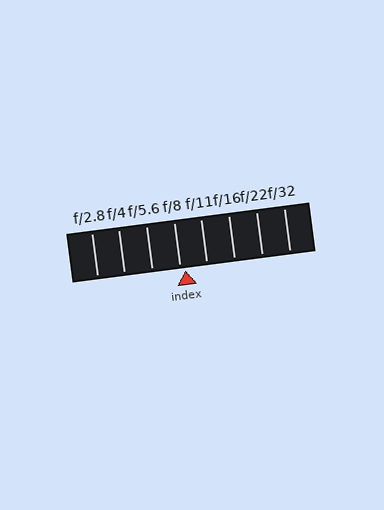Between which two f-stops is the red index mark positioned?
The index mark is between f/8 and f/11.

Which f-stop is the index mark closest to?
The index mark is closest to f/8.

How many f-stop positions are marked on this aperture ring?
There are 8 f-stop positions marked.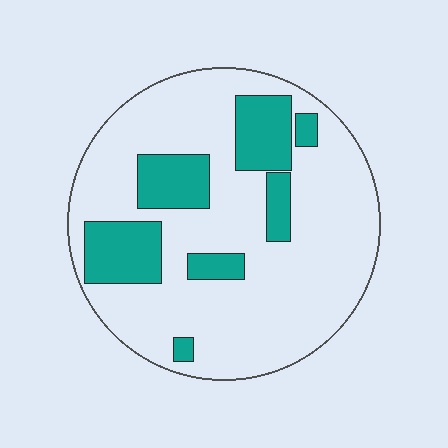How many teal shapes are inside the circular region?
7.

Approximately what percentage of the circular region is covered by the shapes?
Approximately 25%.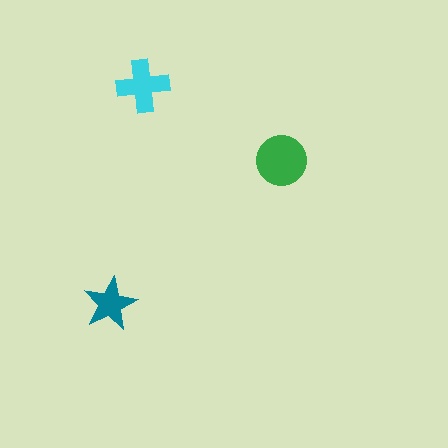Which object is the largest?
The green circle.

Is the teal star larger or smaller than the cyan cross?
Smaller.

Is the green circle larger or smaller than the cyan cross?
Larger.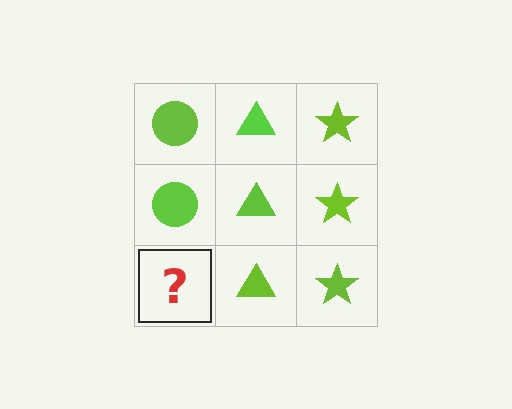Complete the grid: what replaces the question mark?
The question mark should be replaced with a lime circle.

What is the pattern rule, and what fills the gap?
The rule is that each column has a consistent shape. The gap should be filled with a lime circle.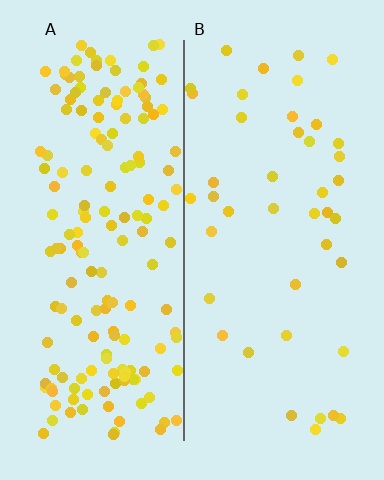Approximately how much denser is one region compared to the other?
Approximately 3.9× — region A over region B.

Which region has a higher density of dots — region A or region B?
A (the left).